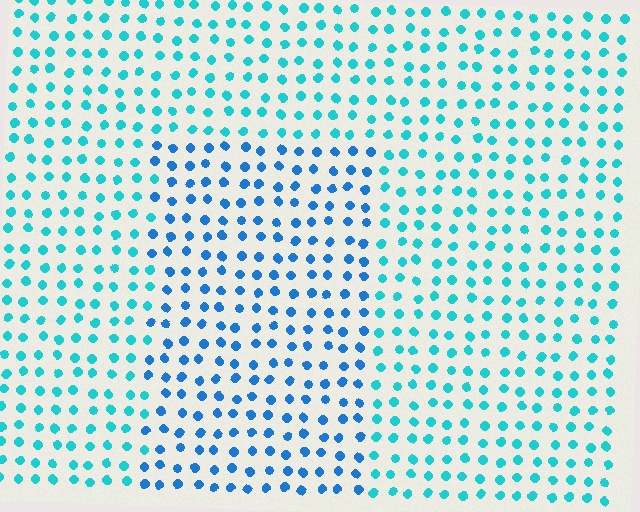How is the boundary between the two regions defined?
The boundary is defined purely by a slight shift in hue (about 29 degrees). Spacing, size, and orientation are identical on both sides.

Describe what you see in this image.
The image is filled with small cyan elements in a uniform arrangement. A rectangle-shaped region is visible where the elements are tinted to a slightly different hue, forming a subtle color boundary.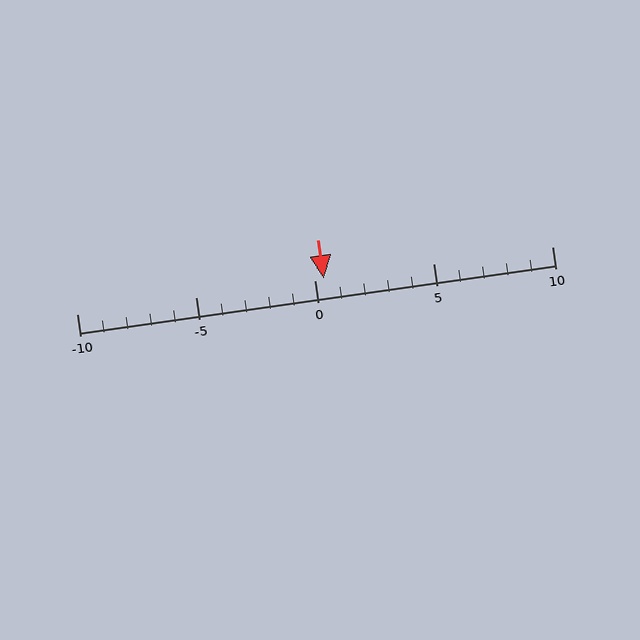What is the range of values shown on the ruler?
The ruler shows values from -10 to 10.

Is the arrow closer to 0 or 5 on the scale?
The arrow is closer to 0.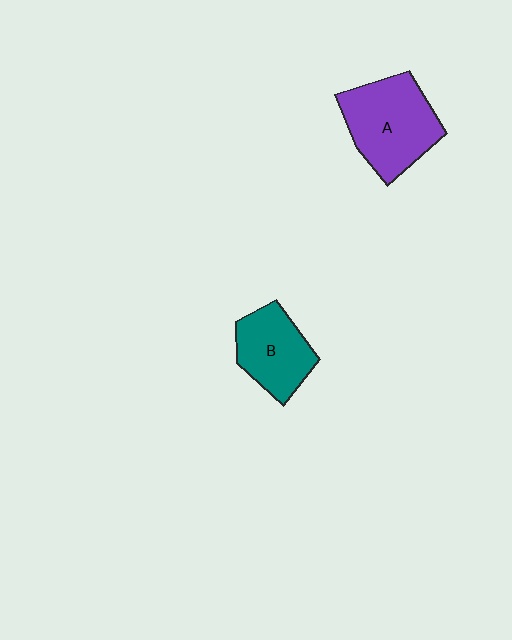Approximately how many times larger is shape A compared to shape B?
Approximately 1.4 times.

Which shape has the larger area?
Shape A (purple).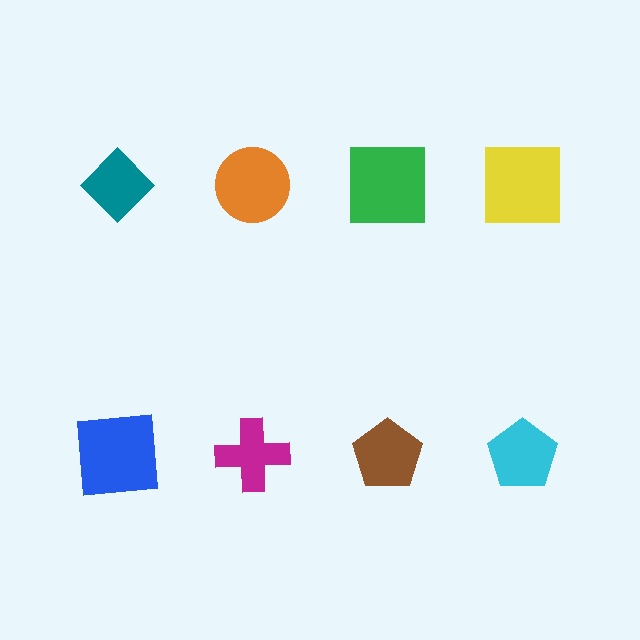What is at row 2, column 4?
A cyan pentagon.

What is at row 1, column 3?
A green square.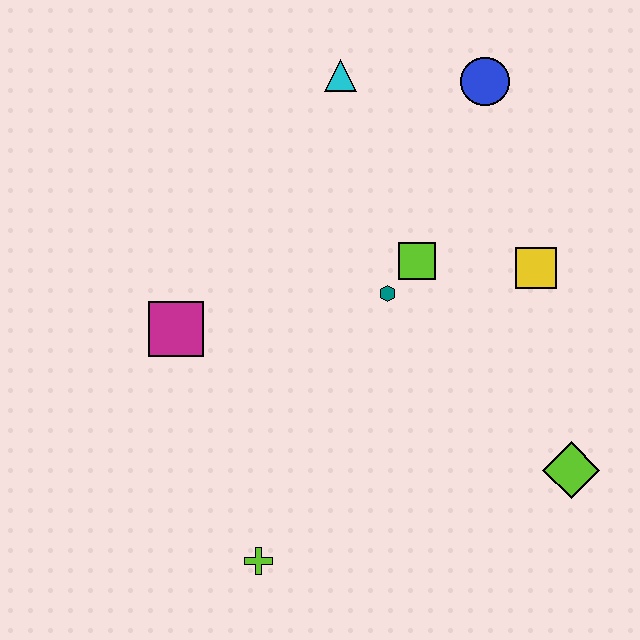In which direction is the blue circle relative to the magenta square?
The blue circle is to the right of the magenta square.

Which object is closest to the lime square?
The teal hexagon is closest to the lime square.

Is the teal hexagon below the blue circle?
Yes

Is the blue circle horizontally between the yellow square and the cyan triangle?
Yes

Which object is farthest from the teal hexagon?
The lime cross is farthest from the teal hexagon.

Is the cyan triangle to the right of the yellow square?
No